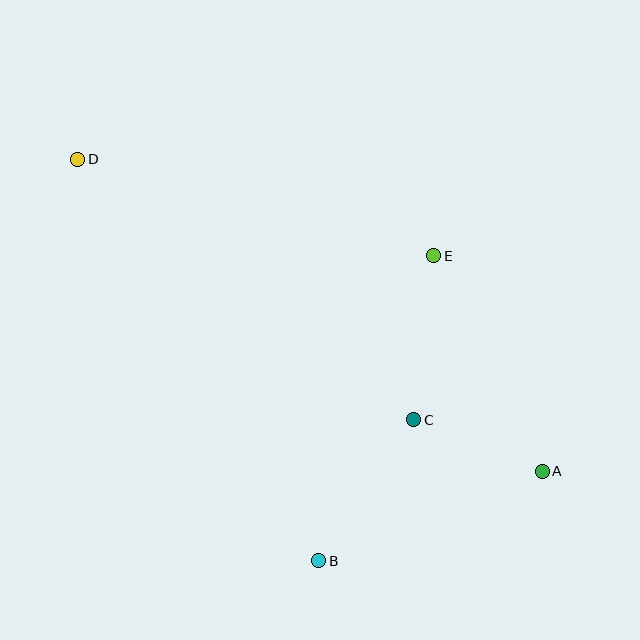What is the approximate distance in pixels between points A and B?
The distance between A and B is approximately 241 pixels.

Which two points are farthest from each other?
Points A and D are farthest from each other.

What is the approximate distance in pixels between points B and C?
The distance between B and C is approximately 170 pixels.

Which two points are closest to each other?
Points A and C are closest to each other.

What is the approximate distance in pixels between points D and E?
The distance between D and E is approximately 369 pixels.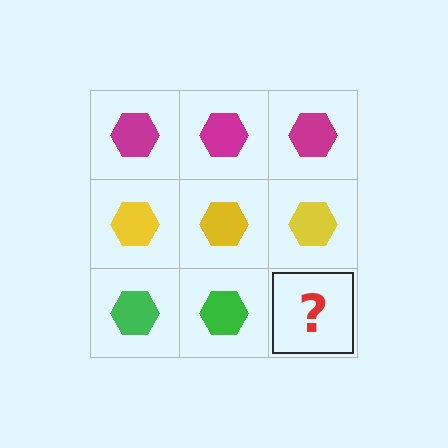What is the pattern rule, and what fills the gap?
The rule is that each row has a consistent color. The gap should be filled with a green hexagon.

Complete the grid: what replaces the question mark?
The question mark should be replaced with a green hexagon.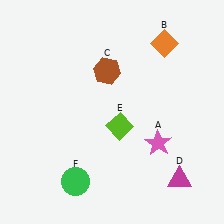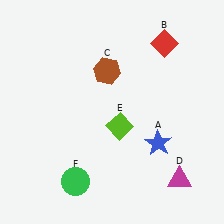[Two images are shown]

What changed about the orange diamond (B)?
In Image 1, B is orange. In Image 2, it changed to red.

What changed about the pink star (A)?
In Image 1, A is pink. In Image 2, it changed to blue.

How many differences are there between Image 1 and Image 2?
There are 2 differences between the two images.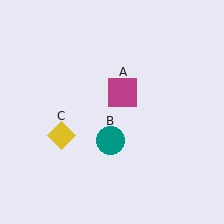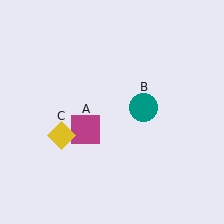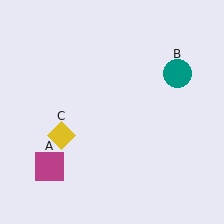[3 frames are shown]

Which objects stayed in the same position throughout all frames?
Yellow diamond (object C) remained stationary.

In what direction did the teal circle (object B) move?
The teal circle (object B) moved up and to the right.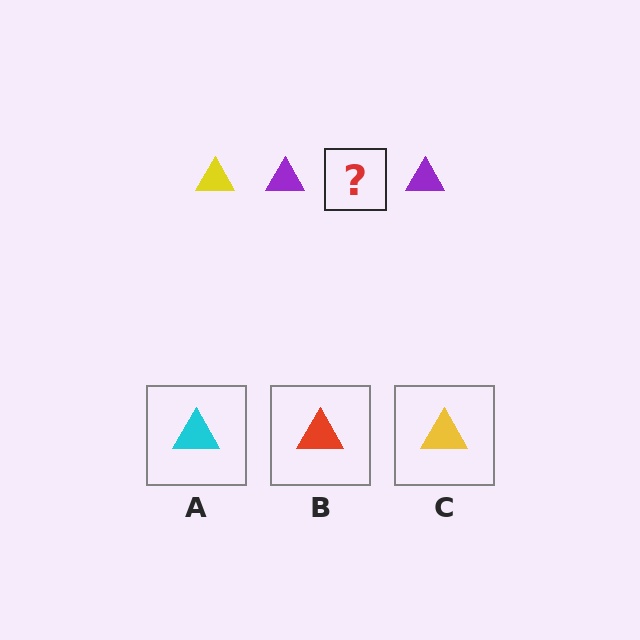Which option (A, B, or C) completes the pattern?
C.